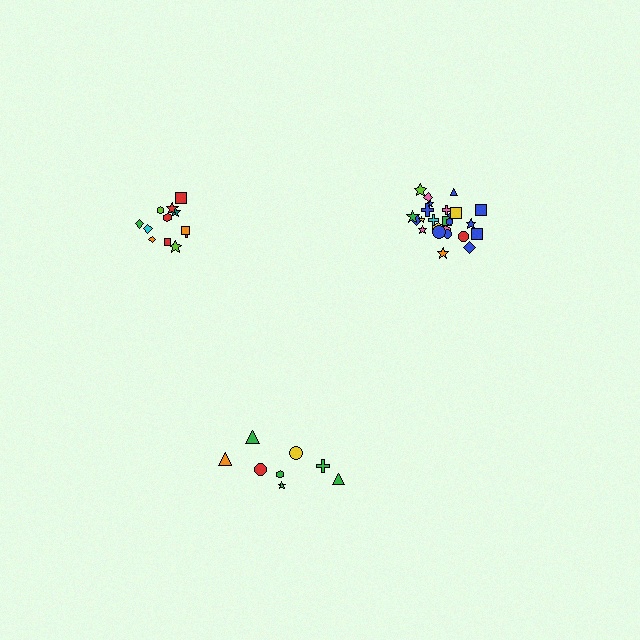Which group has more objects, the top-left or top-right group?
The top-right group.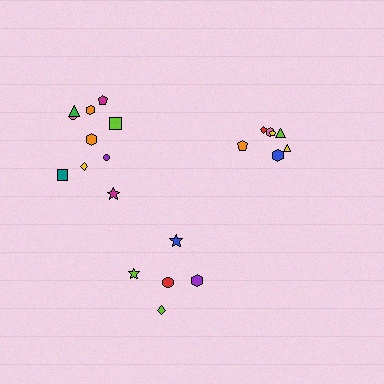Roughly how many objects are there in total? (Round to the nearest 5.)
Roughly 20 objects in total.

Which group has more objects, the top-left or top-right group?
The top-left group.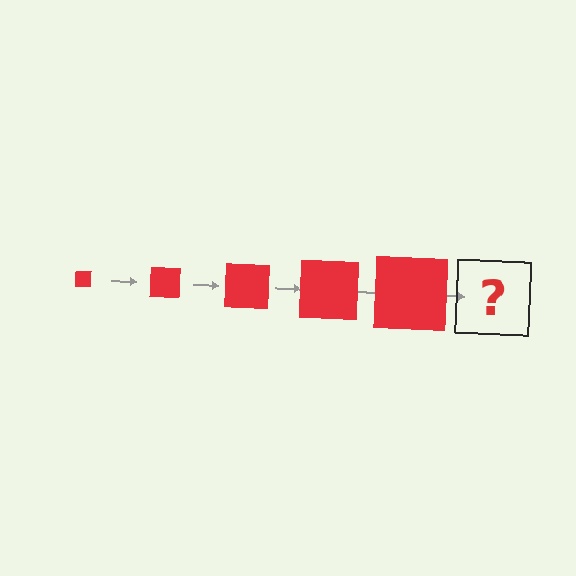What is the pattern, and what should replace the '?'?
The pattern is that the square gets progressively larger each step. The '?' should be a red square, larger than the previous one.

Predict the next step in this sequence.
The next step is a red square, larger than the previous one.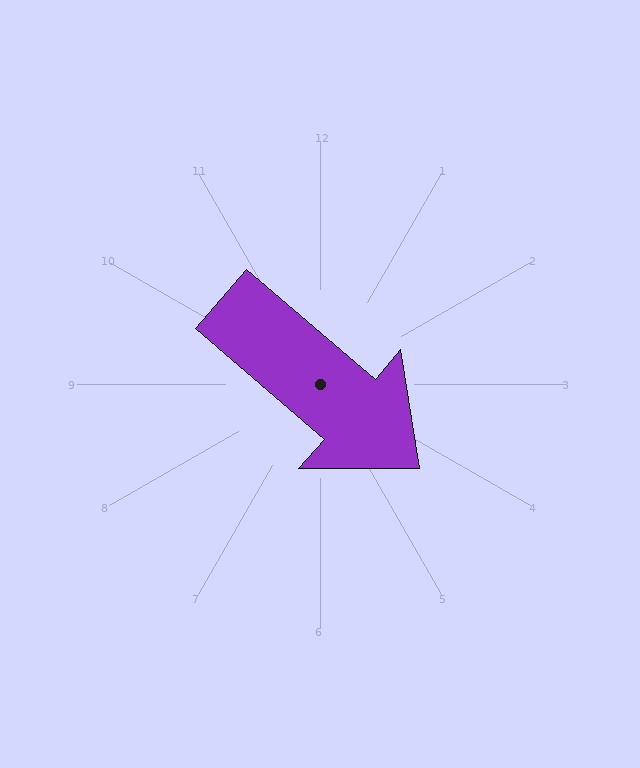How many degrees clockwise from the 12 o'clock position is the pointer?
Approximately 131 degrees.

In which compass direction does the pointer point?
Southeast.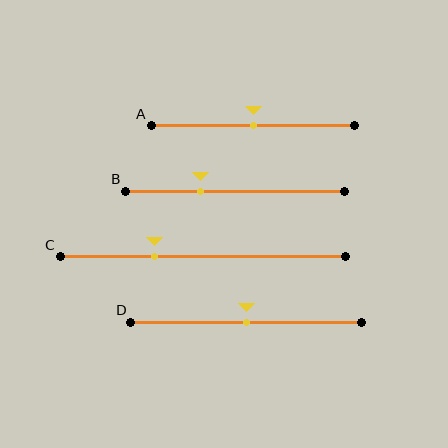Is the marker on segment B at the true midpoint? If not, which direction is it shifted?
No, the marker on segment B is shifted to the left by about 16% of the segment length.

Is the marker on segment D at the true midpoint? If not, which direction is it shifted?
Yes, the marker on segment D is at the true midpoint.